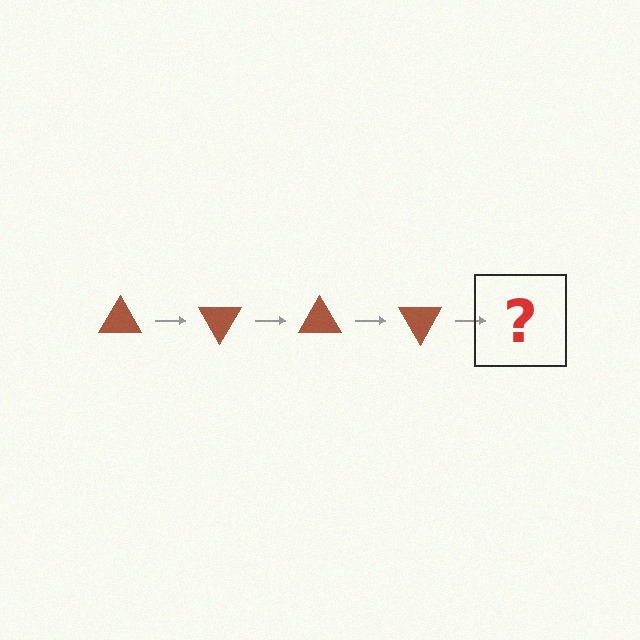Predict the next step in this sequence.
The next step is a brown triangle rotated 240 degrees.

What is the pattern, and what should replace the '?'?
The pattern is that the triangle rotates 60 degrees each step. The '?' should be a brown triangle rotated 240 degrees.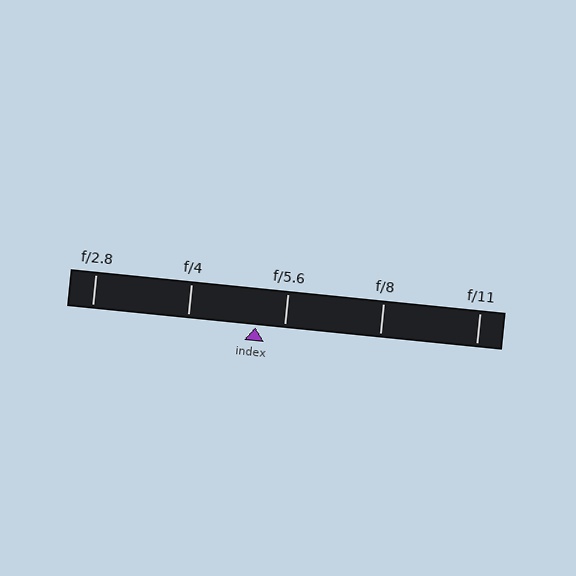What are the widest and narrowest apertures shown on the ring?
The widest aperture shown is f/2.8 and the narrowest is f/11.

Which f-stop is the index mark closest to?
The index mark is closest to f/5.6.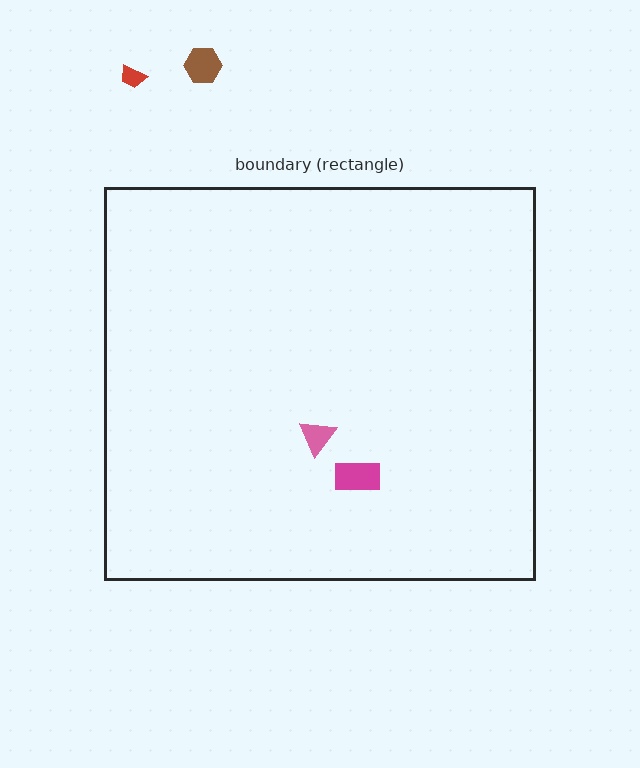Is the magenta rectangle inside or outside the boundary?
Inside.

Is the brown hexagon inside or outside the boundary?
Outside.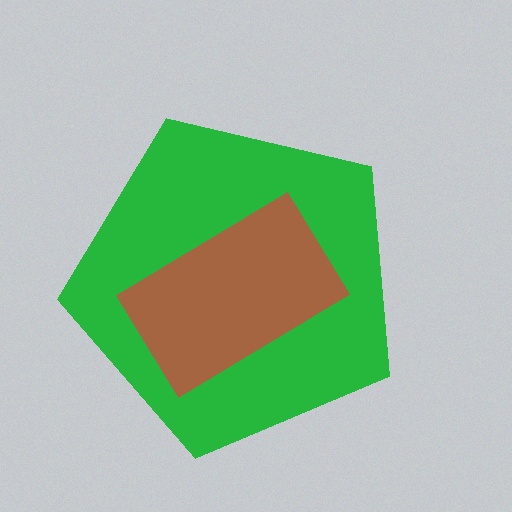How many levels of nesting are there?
2.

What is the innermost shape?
The brown rectangle.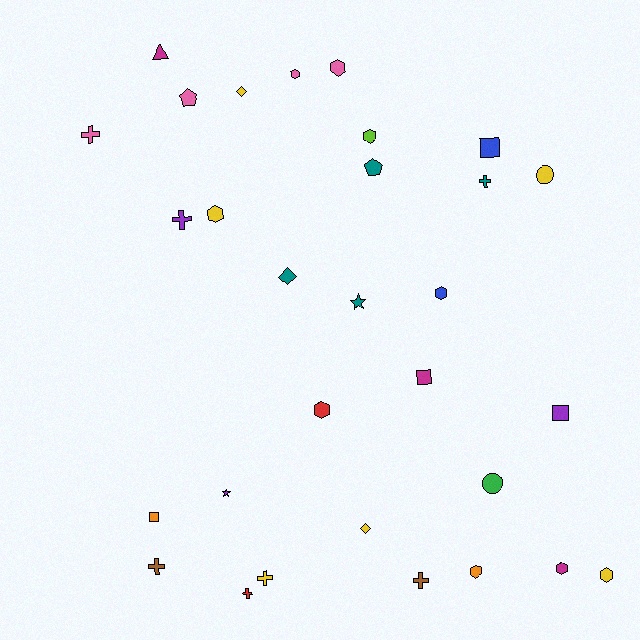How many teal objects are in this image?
There are 4 teal objects.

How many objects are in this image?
There are 30 objects.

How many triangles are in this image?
There is 1 triangle.